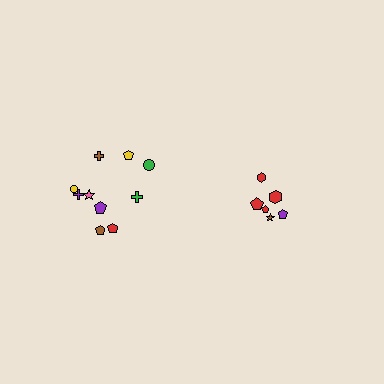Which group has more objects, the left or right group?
The left group.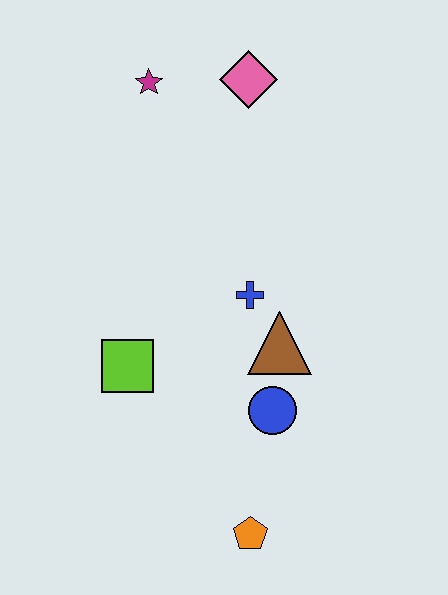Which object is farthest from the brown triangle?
The magenta star is farthest from the brown triangle.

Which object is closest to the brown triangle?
The blue cross is closest to the brown triangle.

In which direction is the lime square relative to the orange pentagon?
The lime square is above the orange pentagon.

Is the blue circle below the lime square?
Yes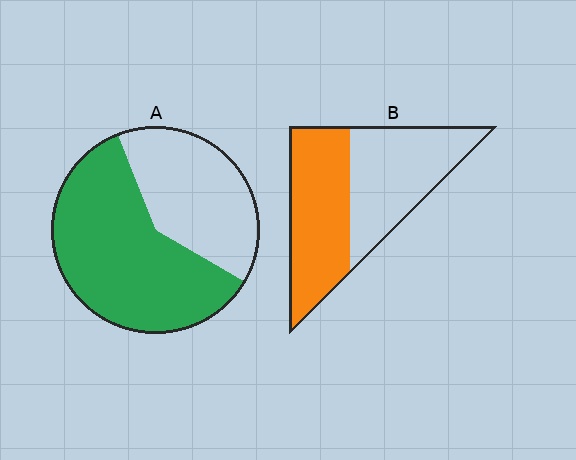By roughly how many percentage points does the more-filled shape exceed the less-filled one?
By roughly 10 percentage points (A over B).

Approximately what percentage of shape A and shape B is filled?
A is approximately 60% and B is approximately 50%.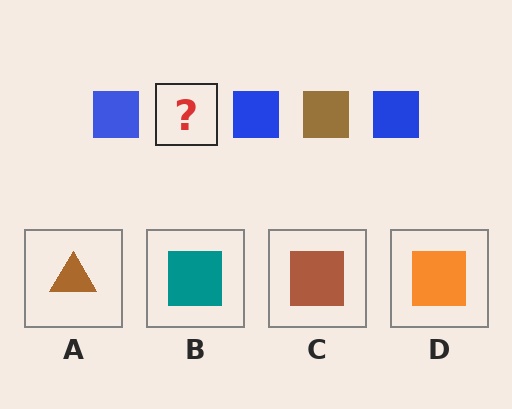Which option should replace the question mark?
Option C.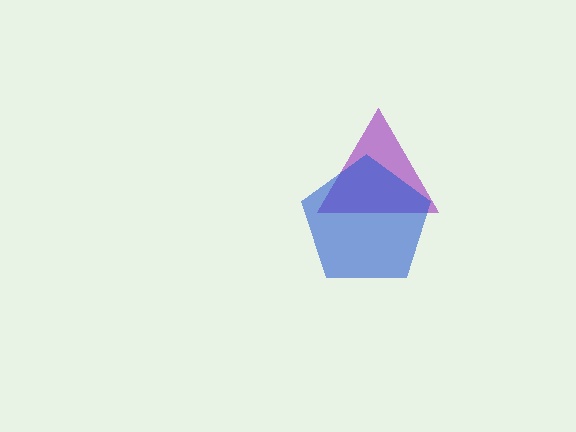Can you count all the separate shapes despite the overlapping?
Yes, there are 2 separate shapes.